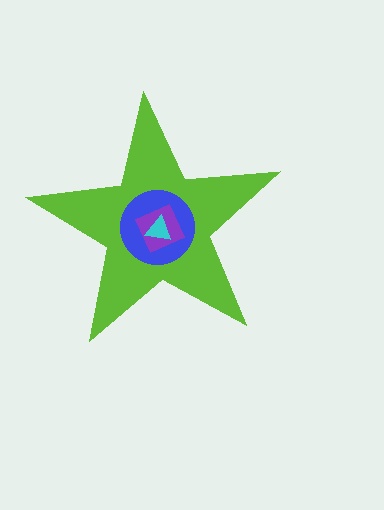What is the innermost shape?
The cyan triangle.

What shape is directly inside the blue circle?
The purple square.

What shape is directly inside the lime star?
The blue circle.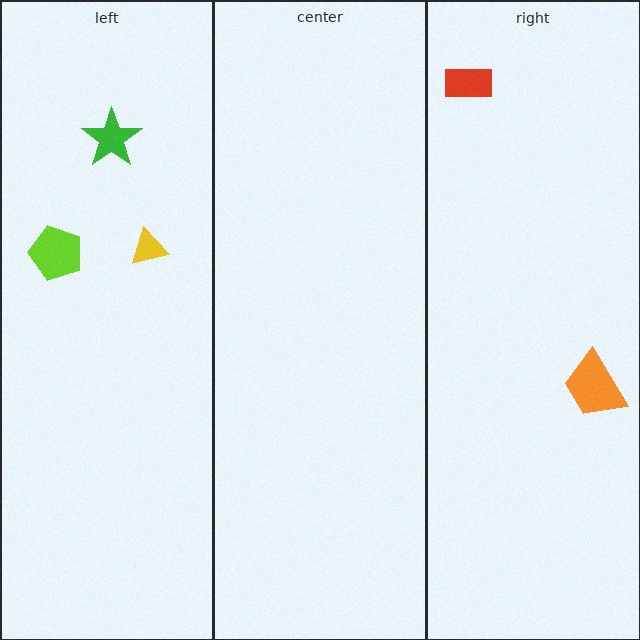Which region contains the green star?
The left region.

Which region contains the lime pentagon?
The left region.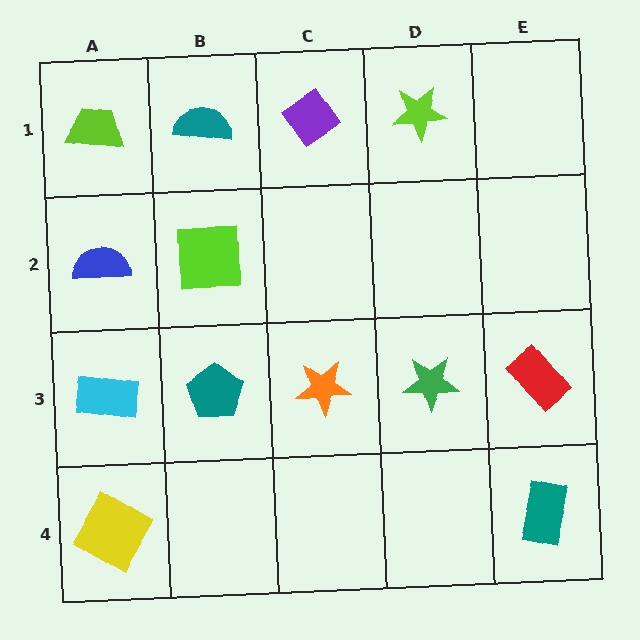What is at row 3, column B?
A teal pentagon.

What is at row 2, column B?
A lime square.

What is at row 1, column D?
A lime star.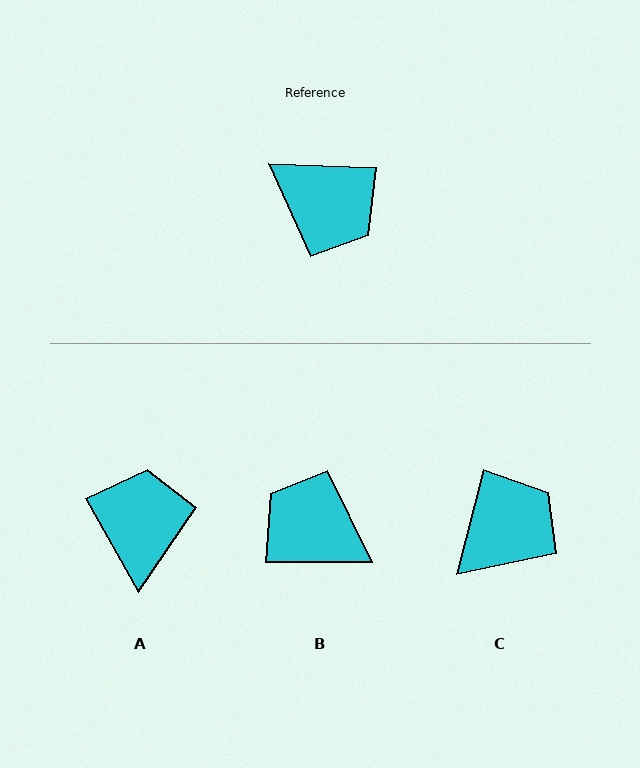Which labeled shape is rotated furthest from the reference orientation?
B, about 178 degrees away.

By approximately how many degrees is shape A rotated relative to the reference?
Approximately 121 degrees counter-clockwise.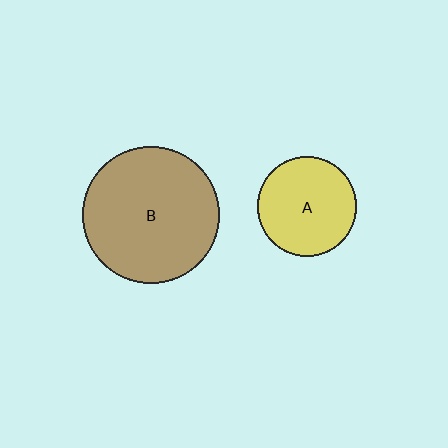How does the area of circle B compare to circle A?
Approximately 1.9 times.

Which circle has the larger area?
Circle B (brown).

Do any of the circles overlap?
No, none of the circles overlap.